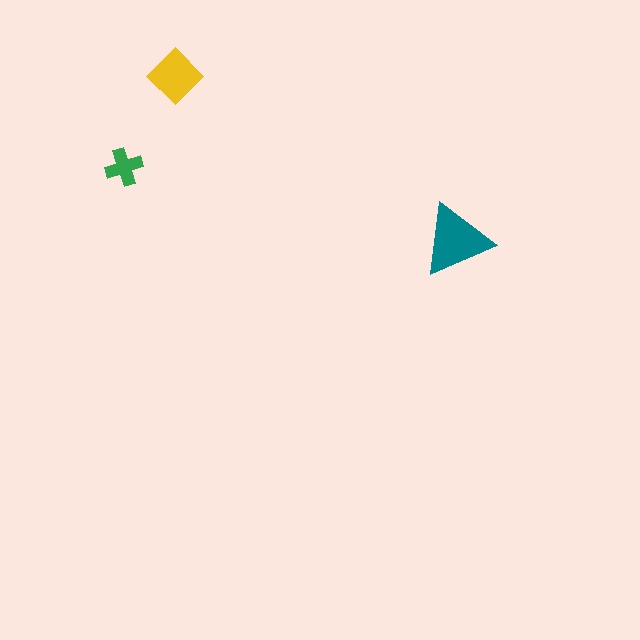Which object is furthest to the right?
The teal triangle is rightmost.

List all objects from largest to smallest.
The teal triangle, the yellow diamond, the green cross.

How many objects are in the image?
There are 3 objects in the image.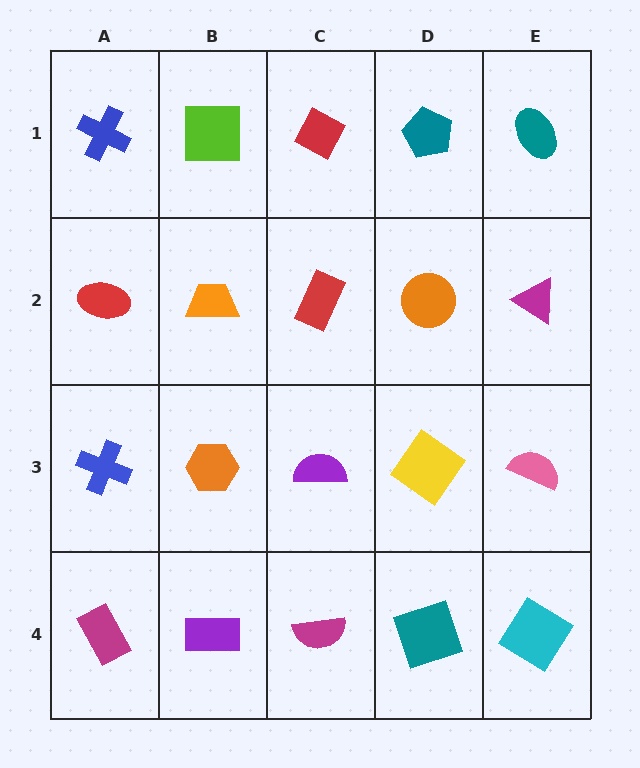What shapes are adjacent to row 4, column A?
A blue cross (row 3, column A), a purple rectangle (row 4, column B).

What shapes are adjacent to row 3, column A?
A red ellipse (row 2, column A), a magenta rectangle (row 4, column A), an orange hexagon (row 3, column B).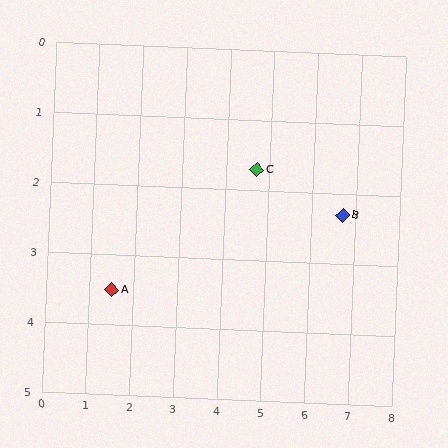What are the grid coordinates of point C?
Point C is at approximately (4.7, 1.7).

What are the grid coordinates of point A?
Point A is at approximately (1.5, 3.5).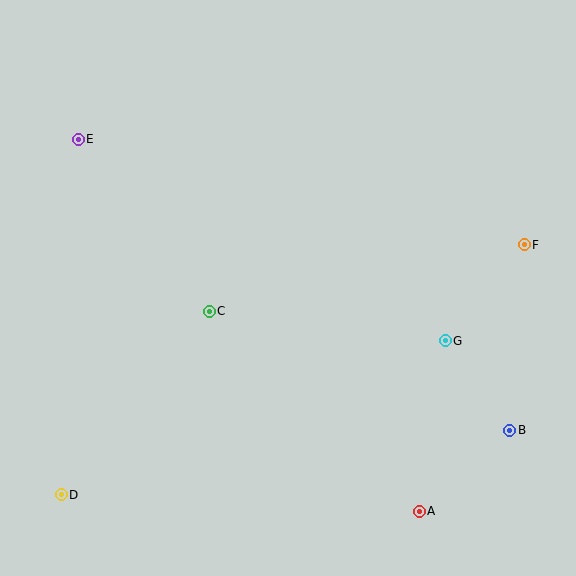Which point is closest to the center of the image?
Point C at (209, 311) is closest to the center.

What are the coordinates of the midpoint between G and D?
The midpoint between G and D is at (253, 418).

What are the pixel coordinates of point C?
Point C is at (209, 311).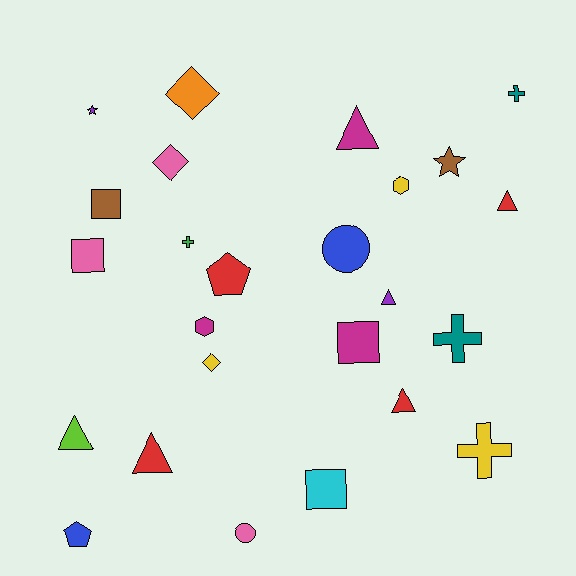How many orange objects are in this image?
There is 1 orange object.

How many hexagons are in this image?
There are 2 hexagons.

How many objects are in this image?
There are 25 objects.